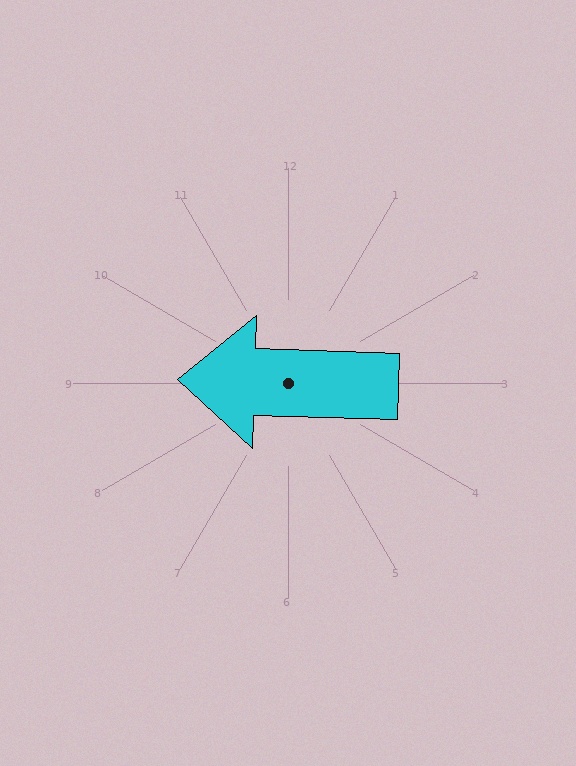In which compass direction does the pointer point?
West.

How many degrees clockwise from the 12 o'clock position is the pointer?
Approximately 272 degrees.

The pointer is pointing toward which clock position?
Roughly 9 o'clock.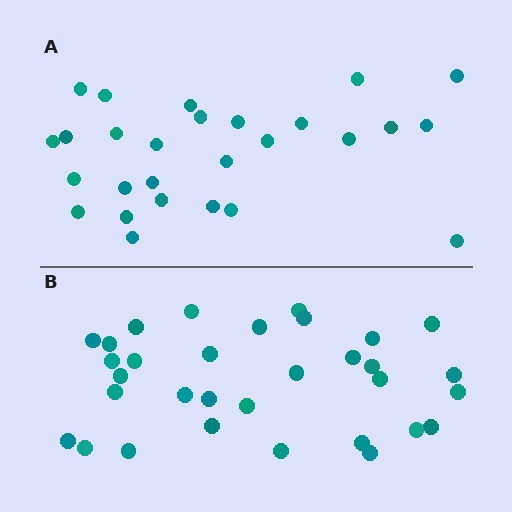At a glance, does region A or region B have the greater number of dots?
Region B (the bottom region) has more dots.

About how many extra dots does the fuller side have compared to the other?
Region B has about 5 more dots than region A.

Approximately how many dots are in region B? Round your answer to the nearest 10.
About 30 dots. (The exact count is 32, which rounds to 30.)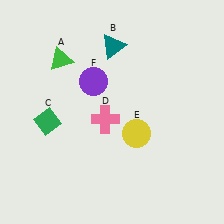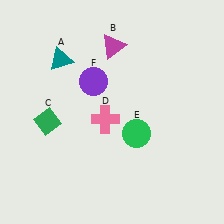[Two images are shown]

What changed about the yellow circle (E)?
In Image 1, E is yellow. In Image 2, it changed to green.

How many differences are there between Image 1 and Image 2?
There are 3 differences between the two images.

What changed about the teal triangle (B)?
In Image 1, B is teal. In Image 2, it changed to magenta.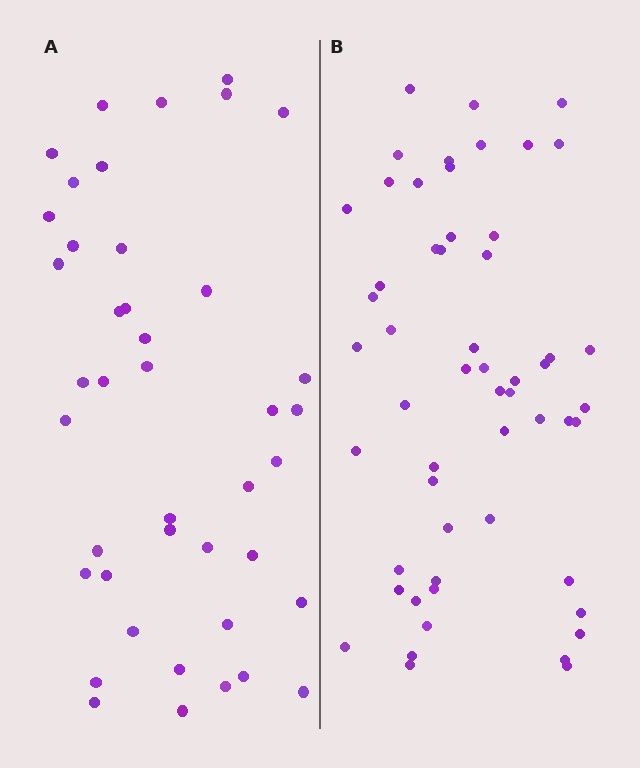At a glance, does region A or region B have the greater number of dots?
Region B (the right region) has more dots.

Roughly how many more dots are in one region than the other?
Region B has approximately 15 more dots than region A.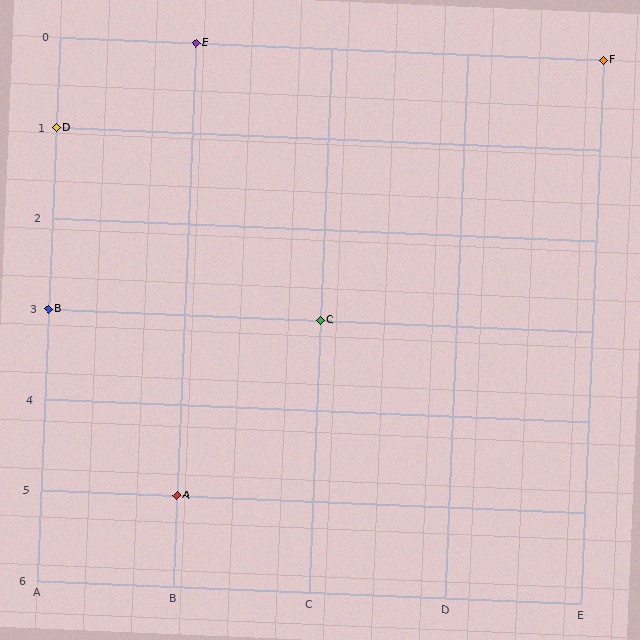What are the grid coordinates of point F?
Point F is at grid coordinates (E, 0).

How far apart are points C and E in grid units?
Points C and E are 1 column and 3 rows apart (about 3.2 grid units diagonally).